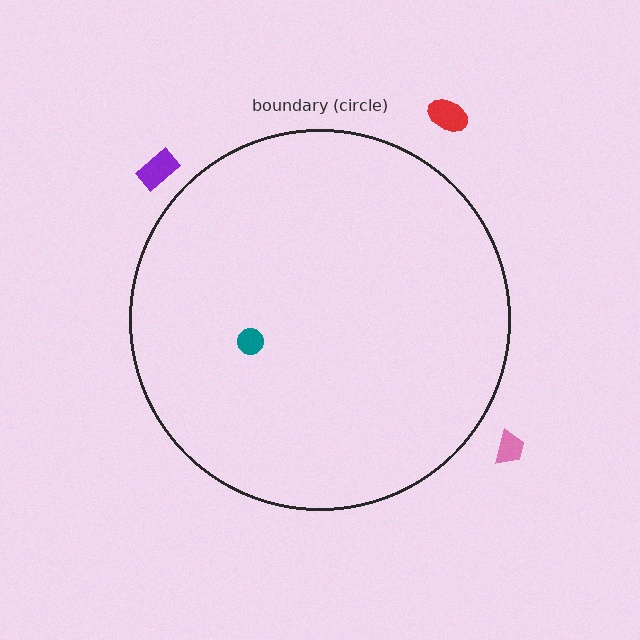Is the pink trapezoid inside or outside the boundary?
Outside.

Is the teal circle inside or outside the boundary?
Inside.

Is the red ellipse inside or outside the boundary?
Outside.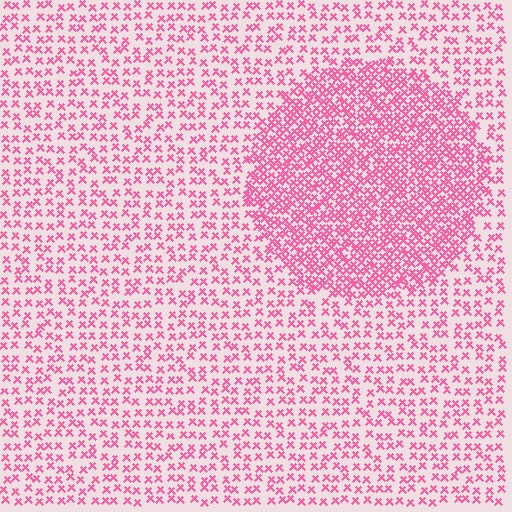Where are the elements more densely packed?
The elements are more densely packed inside the circle boundary.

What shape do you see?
I see a circle.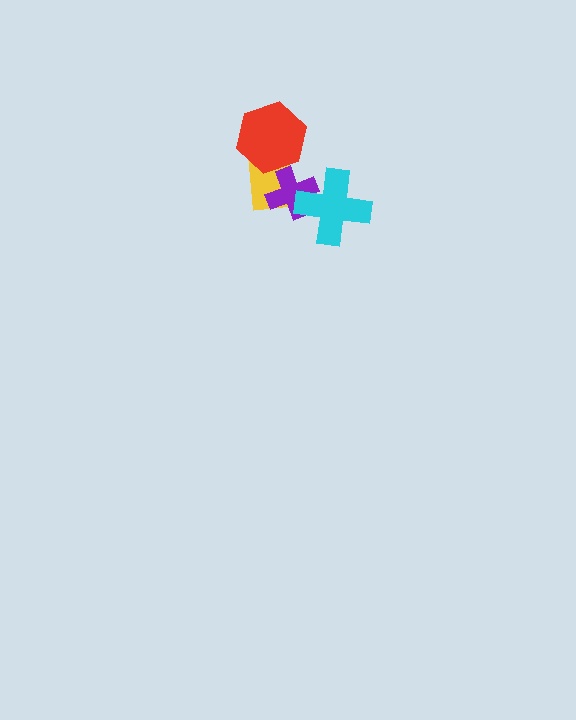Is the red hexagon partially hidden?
No, no other shape covers it.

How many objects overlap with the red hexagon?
1 object overlaps with the red hexagon.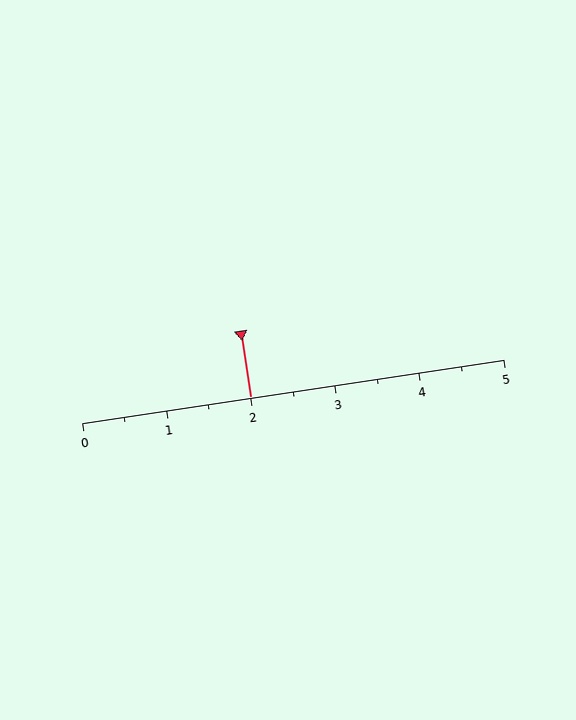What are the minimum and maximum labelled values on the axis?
The axis runs from 0 to 5.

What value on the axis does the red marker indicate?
The marker indicates approximately 2.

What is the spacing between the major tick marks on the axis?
The major ticks are spaced 1 apart.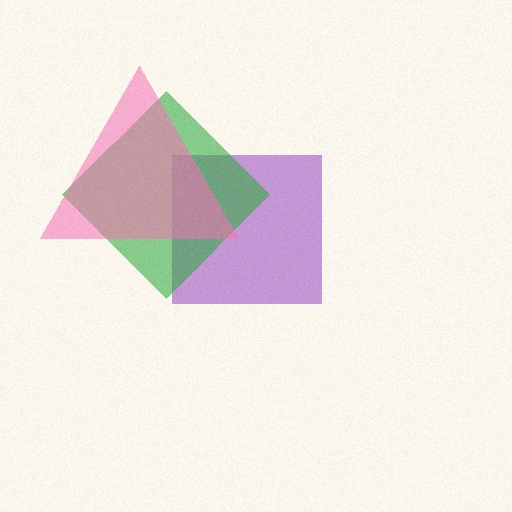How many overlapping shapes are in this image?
There are 3 overlapping shapes in the image.